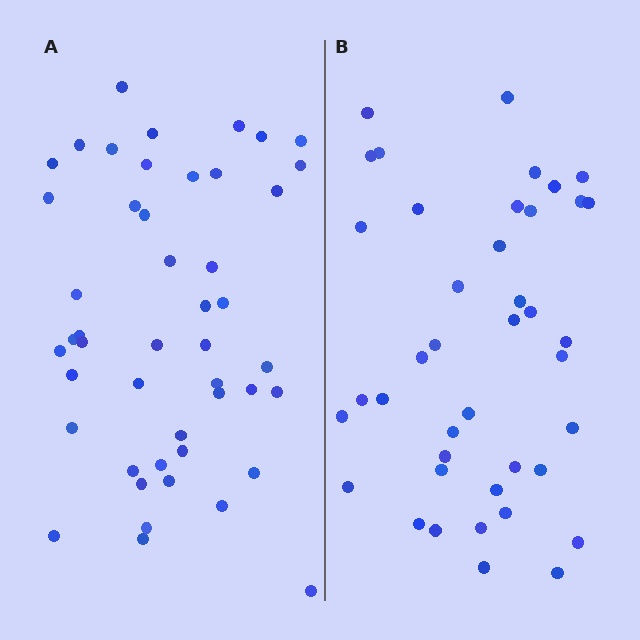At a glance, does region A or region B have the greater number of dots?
Region A (the left region) has more dots.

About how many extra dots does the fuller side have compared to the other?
Region A has about 6 more dots than region B.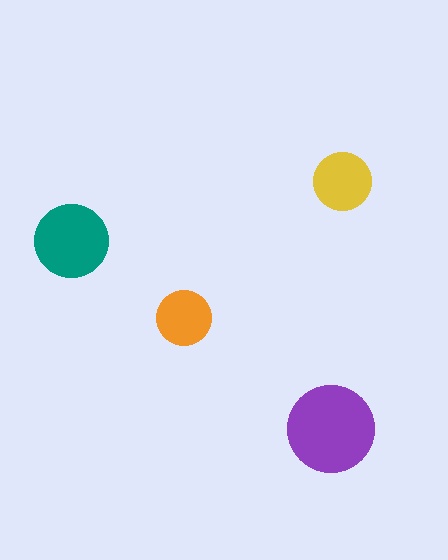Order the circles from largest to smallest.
the purple one, the teal one, the yellow one, the orange one.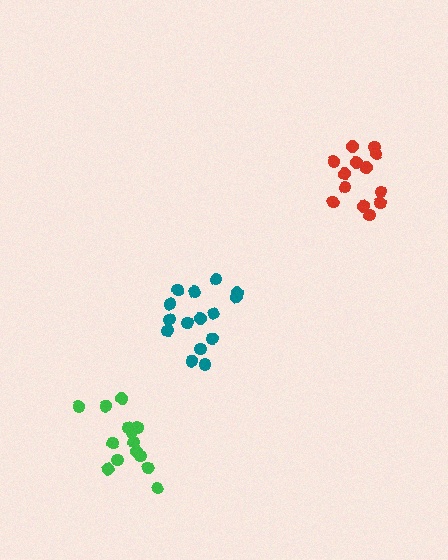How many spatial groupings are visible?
There are 3 spatial groupings.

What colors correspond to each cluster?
The clusters are colored: red, teal, green.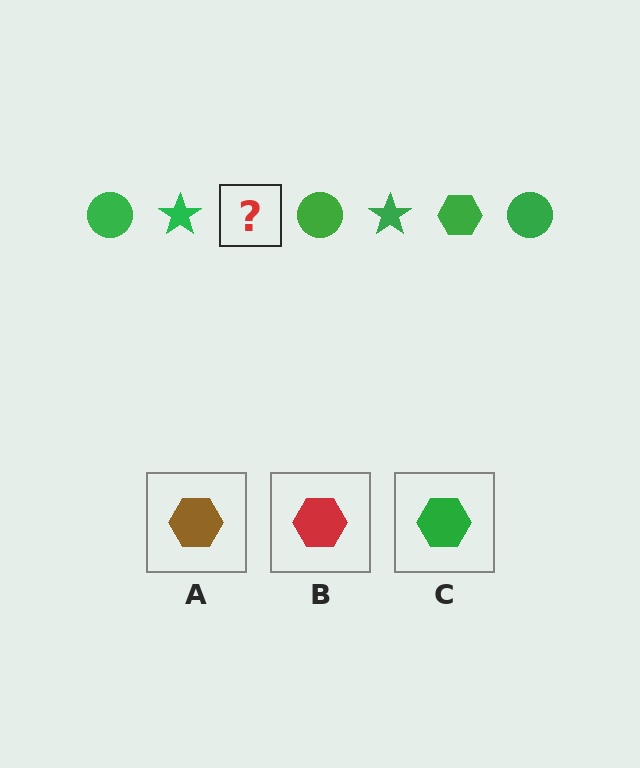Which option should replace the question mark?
Option C.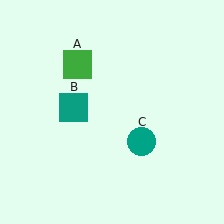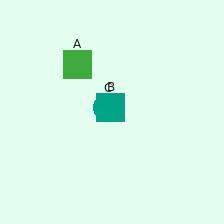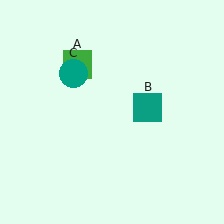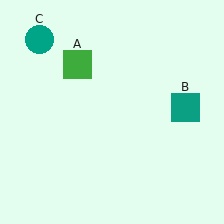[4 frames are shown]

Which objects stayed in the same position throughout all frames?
Green square (object A) remained stationary.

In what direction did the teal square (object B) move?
The teal square (object B) moved right.